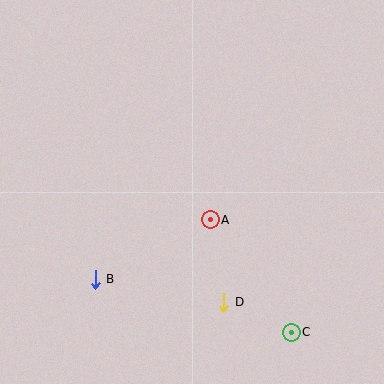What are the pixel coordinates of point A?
Point A is at (210, 220).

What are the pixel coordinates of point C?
Point C is at (291, 332).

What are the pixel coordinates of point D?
Point D is at (224, 302).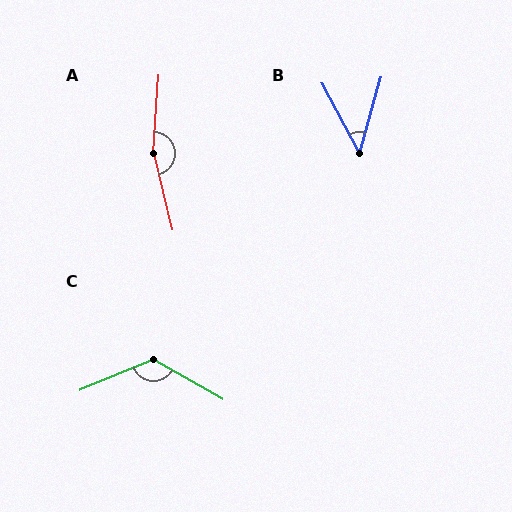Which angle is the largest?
A, at approximately 162 degrees.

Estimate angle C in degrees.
Approximately 128 degrees.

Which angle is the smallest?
B, at approximately 44 degrees.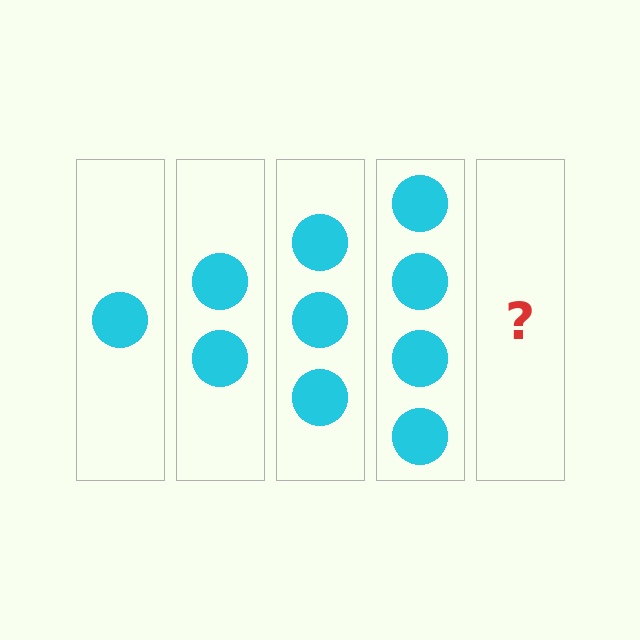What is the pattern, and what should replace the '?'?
The pattern is that each step adds one more circle. The '?' should be 5 circles.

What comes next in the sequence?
The next element should be 5 circles.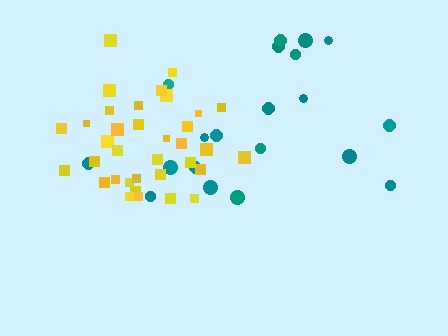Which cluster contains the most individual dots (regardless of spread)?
Yellow (35).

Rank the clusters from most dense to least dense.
yellow, teal.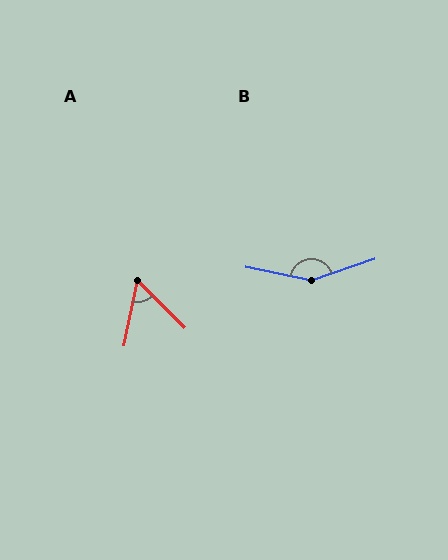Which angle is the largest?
B, at approximately 149 degrees.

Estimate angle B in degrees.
Approximately 149 degrees.